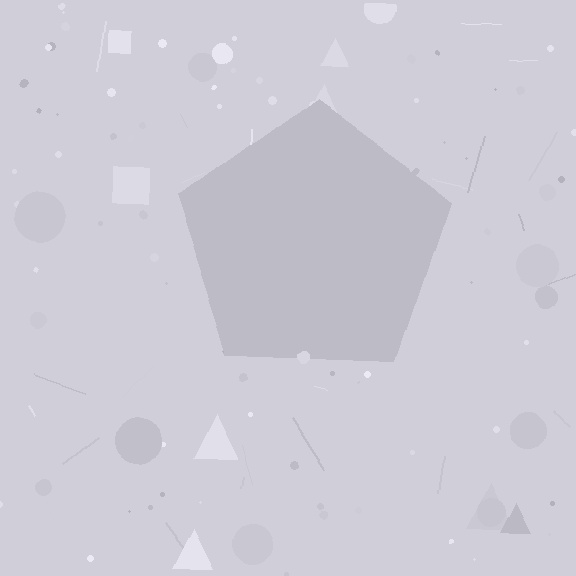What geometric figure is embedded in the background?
A pentagon is embedded in the background.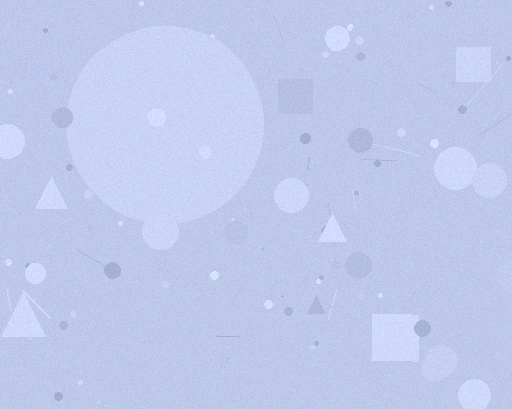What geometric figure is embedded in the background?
A circle is embedded in the background.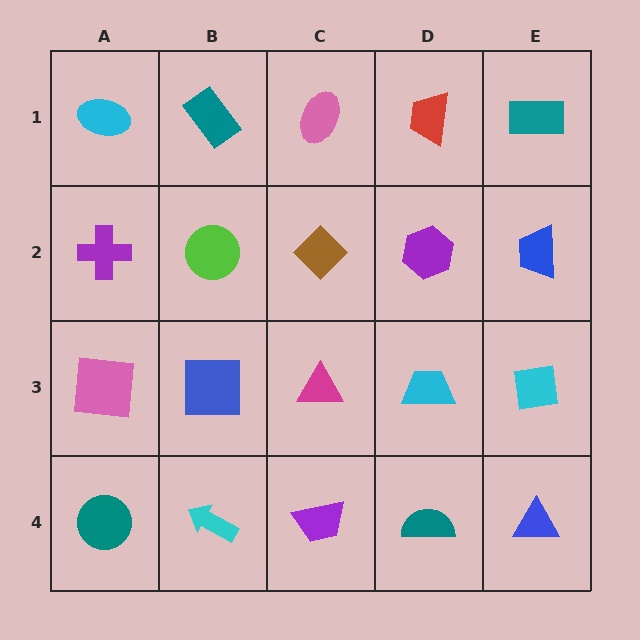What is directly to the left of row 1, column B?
A cyan ellipse.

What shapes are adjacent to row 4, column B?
A blue square (row 3, column B), a teal circle (row 4, column A), a purple trapezoid (row 4, column C).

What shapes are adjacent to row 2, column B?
A teal rectangle (row 1, column B), a blue square (row 3, column B), a purple cross (row 2, column A), a brown diamond (row 2, column C).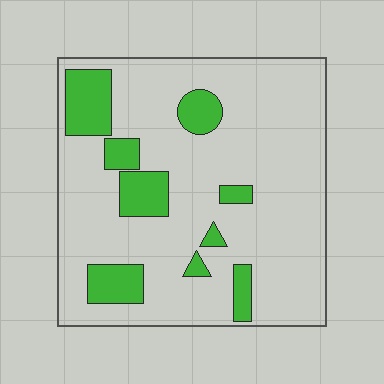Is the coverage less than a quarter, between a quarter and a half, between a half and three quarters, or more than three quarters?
Less than a quarter.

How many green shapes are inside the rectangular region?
9.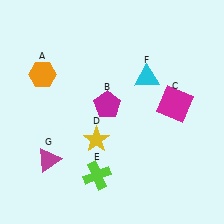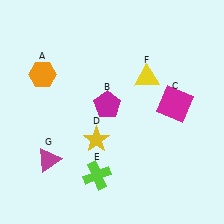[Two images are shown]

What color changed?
The triangle (F) changed from cyan in Image 1 to yellow in Image 2.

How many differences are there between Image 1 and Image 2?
There is 1 difference between the two images.